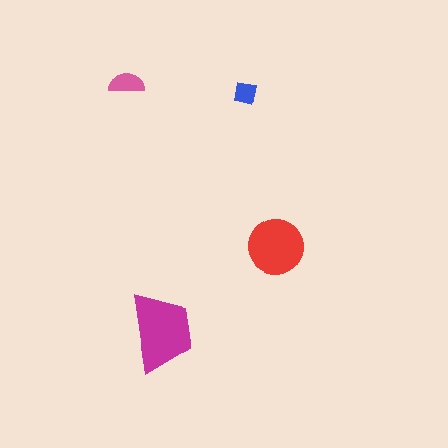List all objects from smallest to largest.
The blue square, the pink semicircle, the red circle, the magenta trapezoid.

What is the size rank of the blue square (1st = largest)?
4th.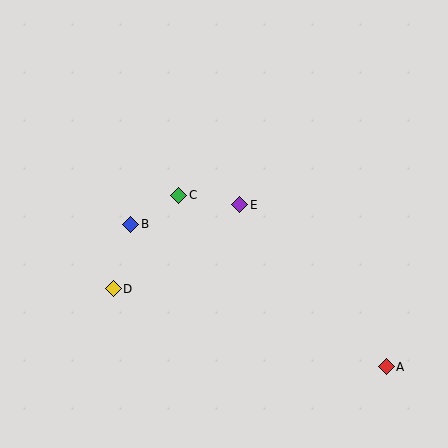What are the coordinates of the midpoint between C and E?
The midpoint between C and E is at (209, 200).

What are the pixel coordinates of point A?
Point A is at (386, 367).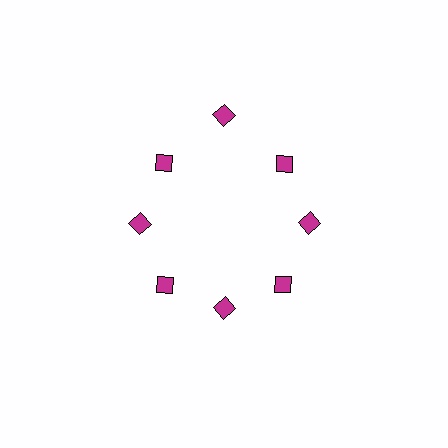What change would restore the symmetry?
The symmetry would be restored by moving it inward, back onto the ring so that all 8 diamonds sit at equal angles and equal distance from the center.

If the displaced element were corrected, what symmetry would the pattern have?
It would have 8-fold rotational symmetry — the pattern would map onto itself every 45 degrees.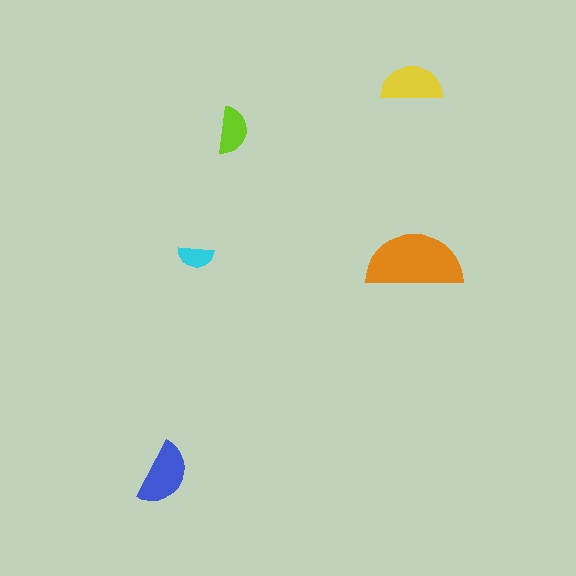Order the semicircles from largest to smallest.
the orange one, the blue one, the yellow one, the lime one, the cyan one.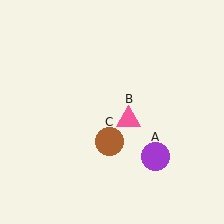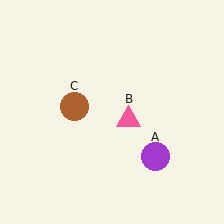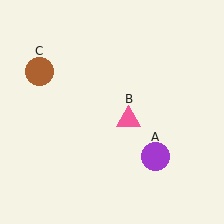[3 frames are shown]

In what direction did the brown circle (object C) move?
The brown circle (object C) moved up and to the left.